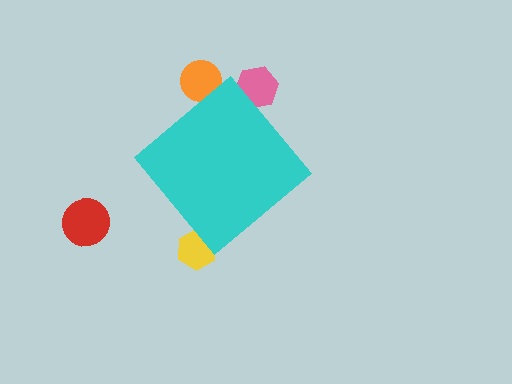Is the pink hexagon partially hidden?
Yes, the pink hexagon is partially hidden behind the cyan diamond.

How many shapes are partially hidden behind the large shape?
3 shapes are partially hidden.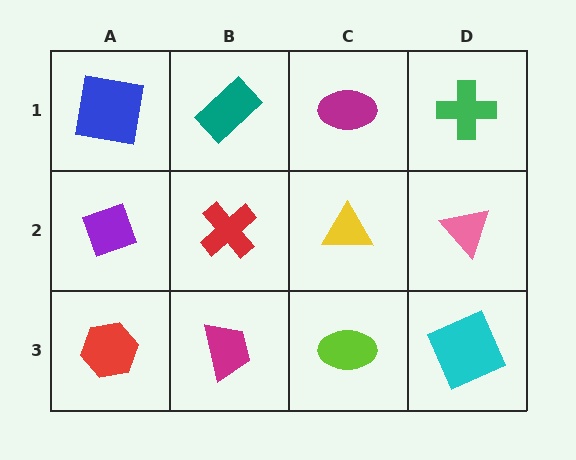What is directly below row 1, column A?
A purple diamond.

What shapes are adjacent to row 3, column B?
A red cross (row 2, column B), a red hexagon (row 3, column A), a lime ellipse (row 3, column C).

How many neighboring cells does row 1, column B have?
3.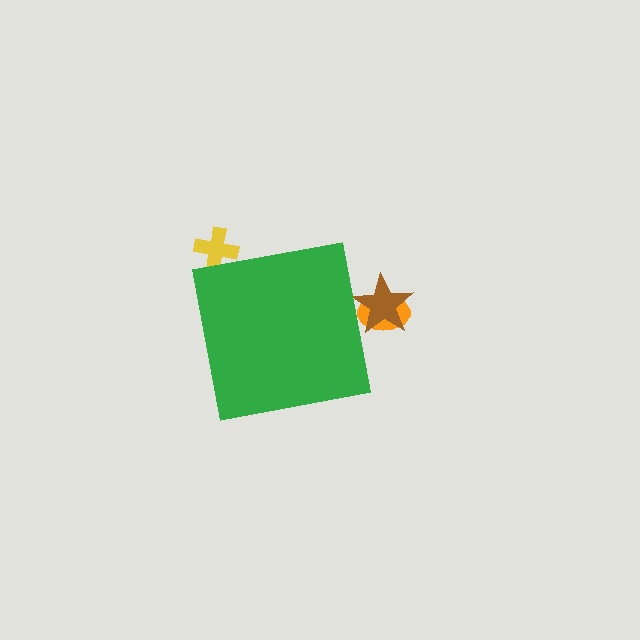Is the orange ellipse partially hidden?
Yes, the orange ellipse is partially hidden behind the green square.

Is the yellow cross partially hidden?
Yes, the yellow cross is partially hidden behind the green square.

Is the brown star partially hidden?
Yes, the brown star is partially hidden behind the green square.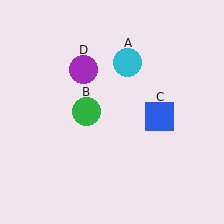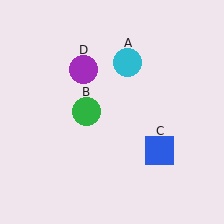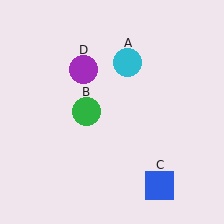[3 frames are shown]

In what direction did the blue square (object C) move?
The blue square (object C) moved down.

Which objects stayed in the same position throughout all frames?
Cyan circle (object A) and green circle (object B) and purple circle (object D) remained stationary.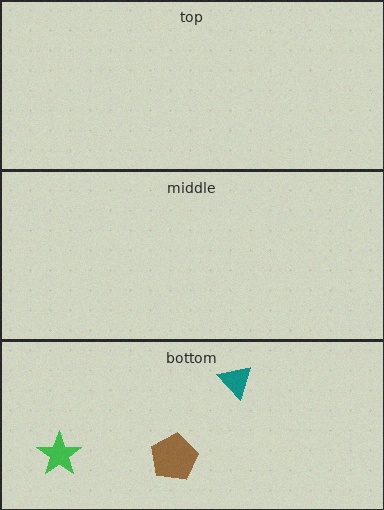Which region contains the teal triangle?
The bottom region.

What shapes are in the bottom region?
The teal triangle, the brown pentagon, the green star.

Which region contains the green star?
The bottom region.